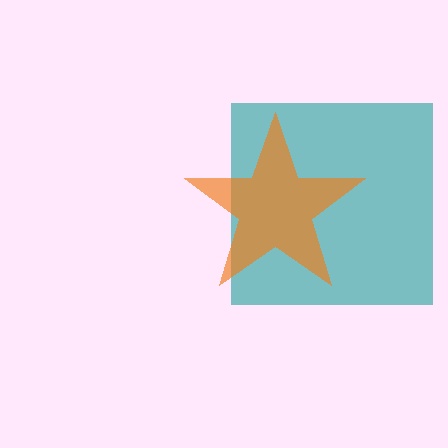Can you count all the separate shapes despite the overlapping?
Yes, there are 2 separate shapes.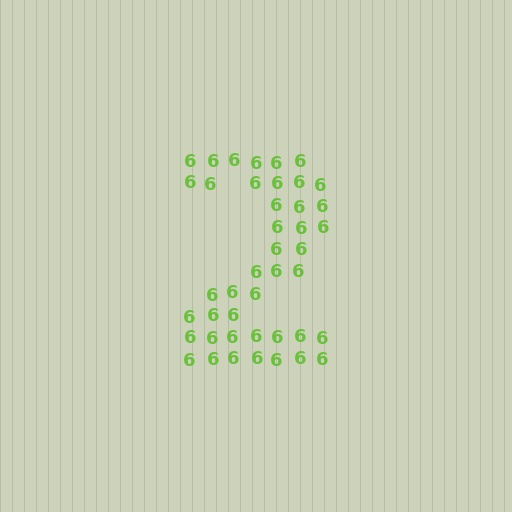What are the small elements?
The small elements are digit 6's.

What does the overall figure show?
The overall figure shows the digit 2.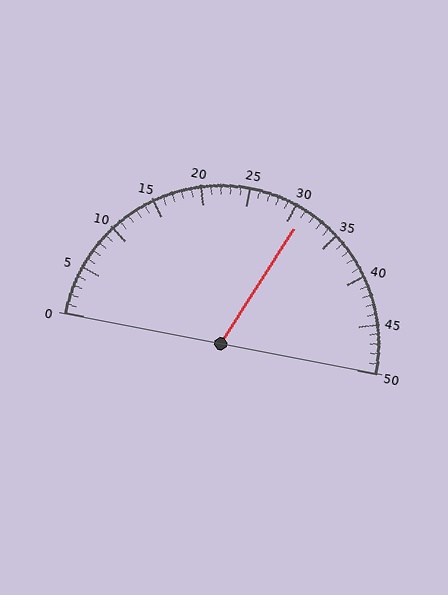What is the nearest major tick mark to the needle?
The nearest major tick mark is 30.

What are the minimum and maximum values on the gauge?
The gauge ranges from 0 to 50.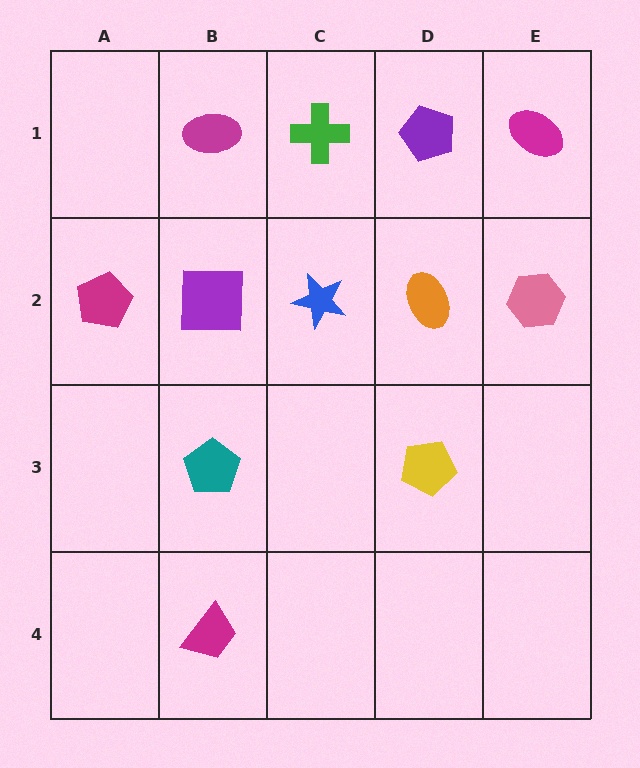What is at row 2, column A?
A magenta pentagon.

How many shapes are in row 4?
1 shape.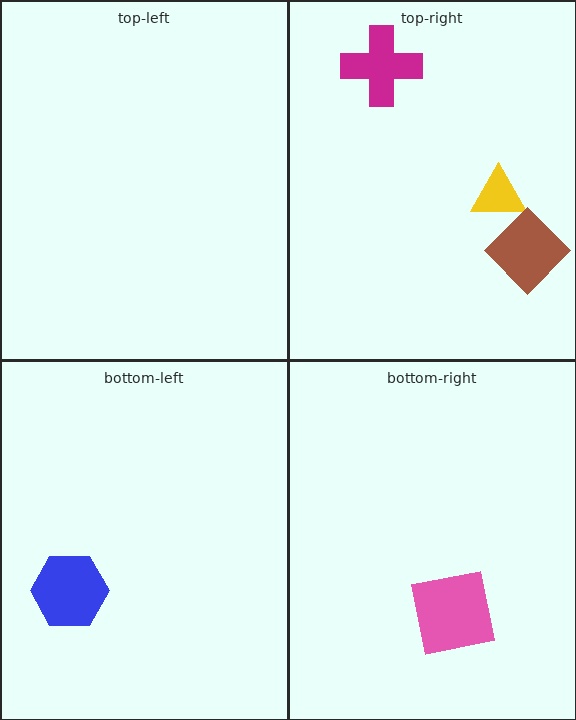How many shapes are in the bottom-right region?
1.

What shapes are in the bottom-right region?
The pink square.